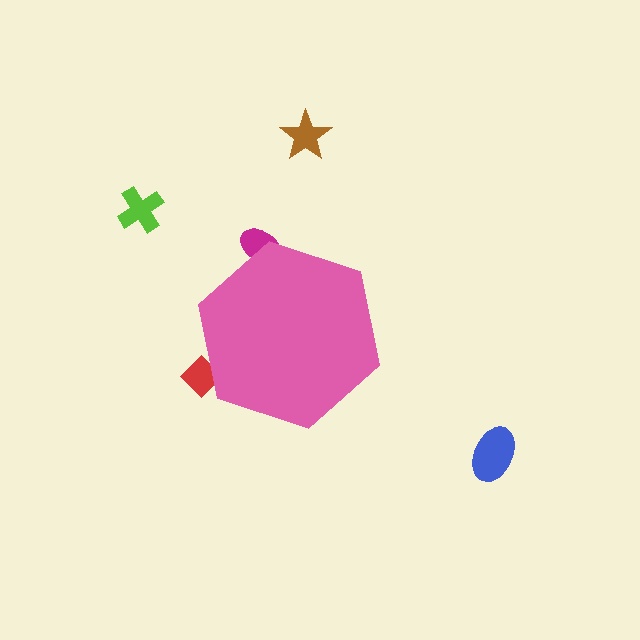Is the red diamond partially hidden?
Yes, the red diamond is partially hidden behind the pink hexagon.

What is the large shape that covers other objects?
A pink hexagon.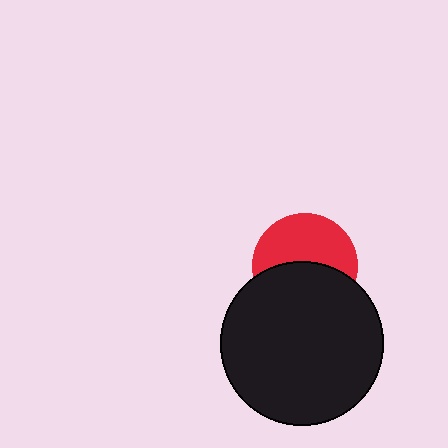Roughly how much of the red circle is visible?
About half of it is visible (roughly 51%).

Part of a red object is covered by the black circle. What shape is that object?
It is a circle.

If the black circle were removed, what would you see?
You would see the complete red circle.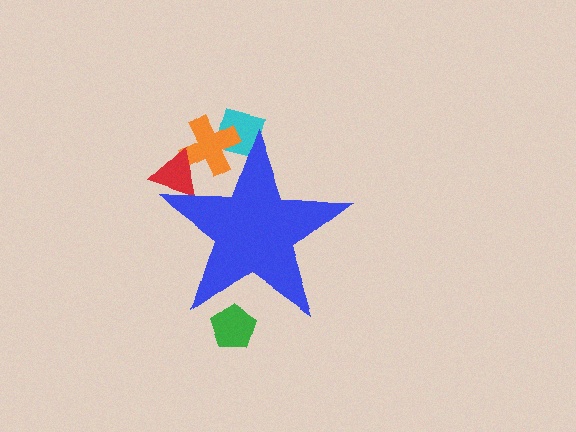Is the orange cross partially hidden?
Yes, the orange cross is partially hidden behind the blue star.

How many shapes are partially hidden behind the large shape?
4 shapes are partially hidden.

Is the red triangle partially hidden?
Yes, the red triangle is partially hidden behind the blue star.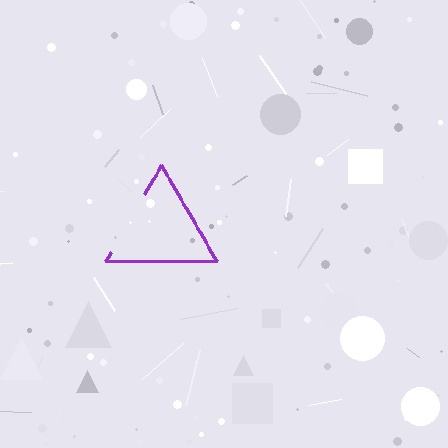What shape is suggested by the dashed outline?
The dashed outline suggests a triangle.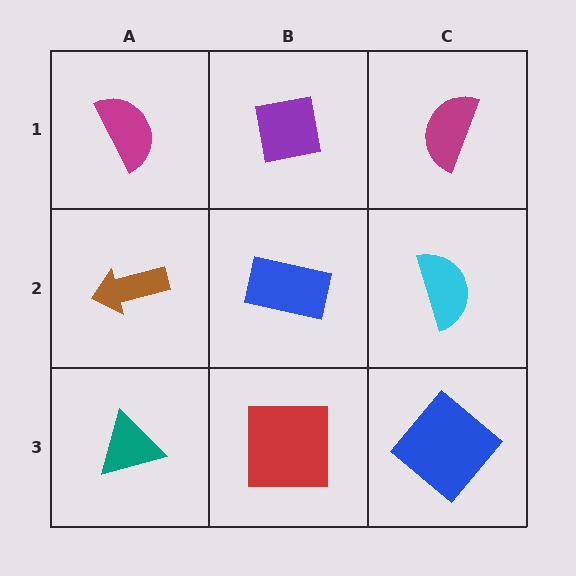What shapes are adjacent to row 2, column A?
A magenta semicircle (row 1, column A), a teal triangle (row 3, column A), a blue rectangle (row 2, column B).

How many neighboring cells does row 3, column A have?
2.